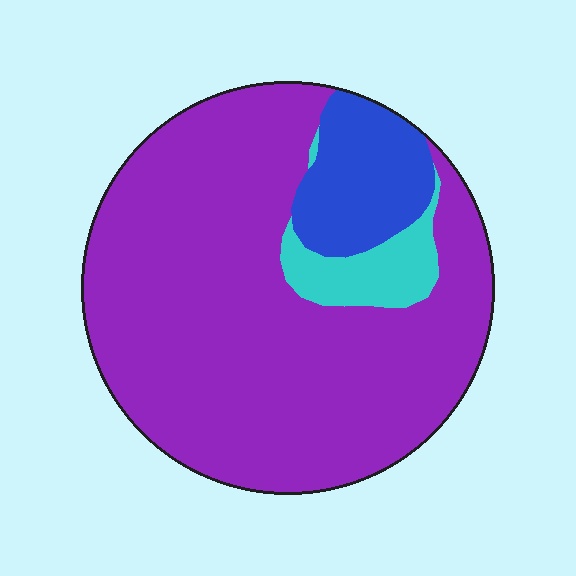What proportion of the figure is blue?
Blue takes up about one eighth (1/8) of the figure.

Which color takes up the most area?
Purple, at roughly 80%.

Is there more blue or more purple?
Purple.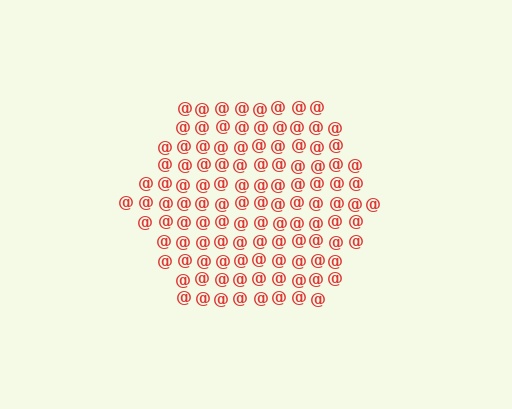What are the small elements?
The small elements are at signs.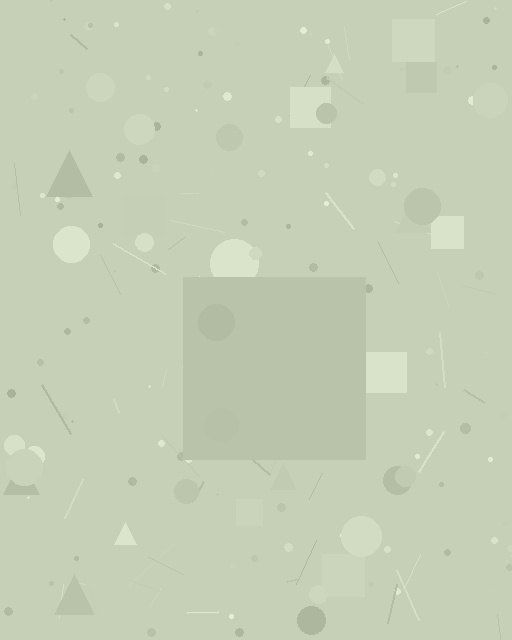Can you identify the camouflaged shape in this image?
The camouflaged shape is a square.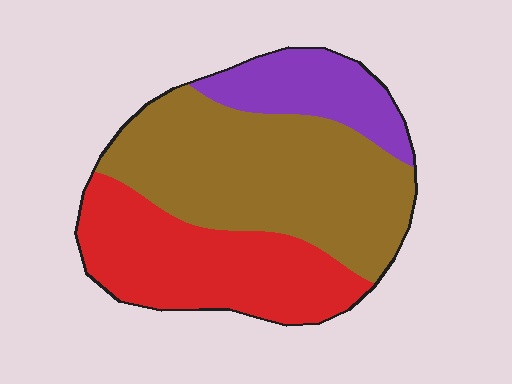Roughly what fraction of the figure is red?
Red covers roughly 35% of the figure.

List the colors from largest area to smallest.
From largest to smallest: brown, red, purple.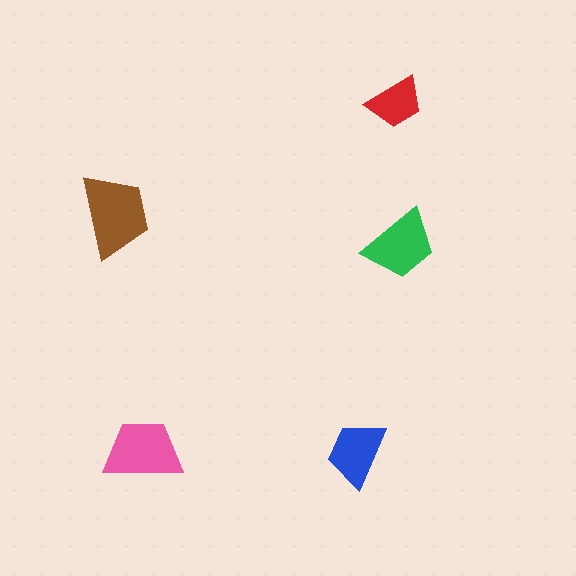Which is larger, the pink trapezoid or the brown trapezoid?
The brown one.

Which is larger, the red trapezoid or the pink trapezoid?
The pink one.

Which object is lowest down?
The blue trapezoid is bottommost.